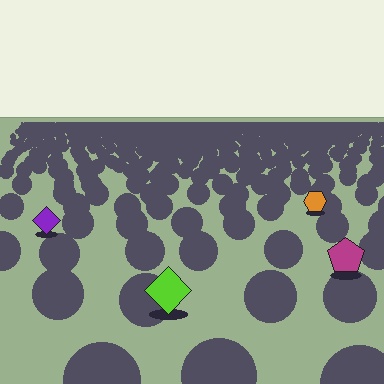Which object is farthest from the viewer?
The orange hexagon is farthest from the viewer. It appears smaller and the ground texture around it is denser.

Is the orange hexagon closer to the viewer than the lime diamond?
No. The lime diamond is closer — you can tell from the texture gradient: the ground texture is coarser near it.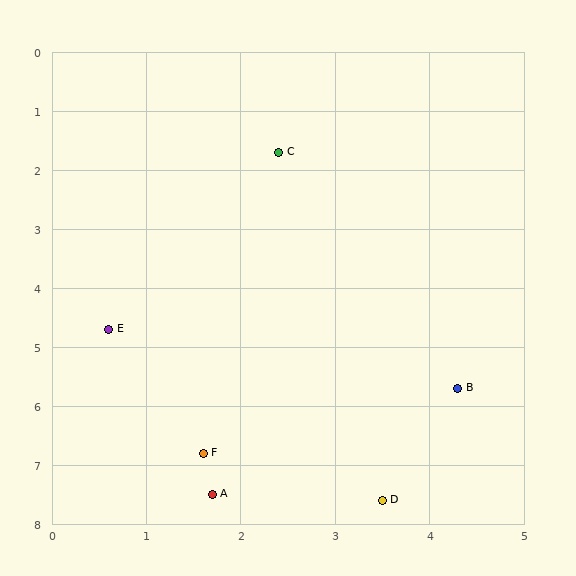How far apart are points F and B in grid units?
Points F and B are about 2.9 grid units apart.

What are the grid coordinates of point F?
Point F is at approximately (1.6, 6.8).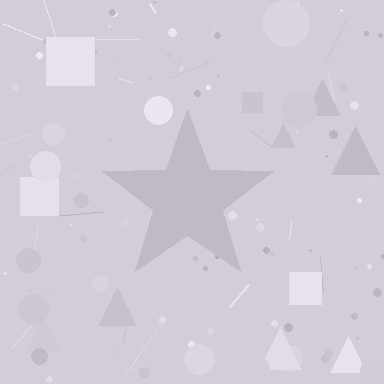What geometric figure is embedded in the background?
A star is embedded in the background.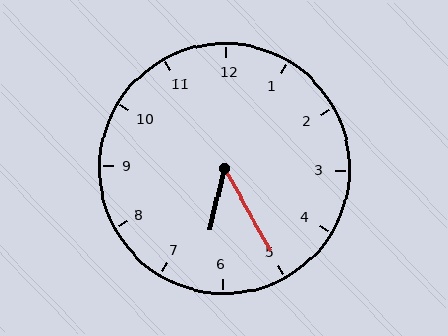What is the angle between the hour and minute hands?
Approximately 42 degrees.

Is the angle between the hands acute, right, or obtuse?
It is acute.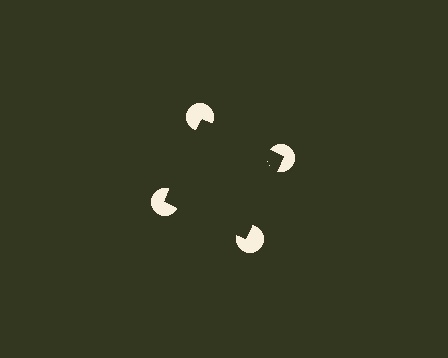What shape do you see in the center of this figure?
An illusory square — its edges are inferred from the aligned wedge cuts in the pac-man discs, not physically drawn.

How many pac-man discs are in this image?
There are 4 — one at each vertex of the illusory square.